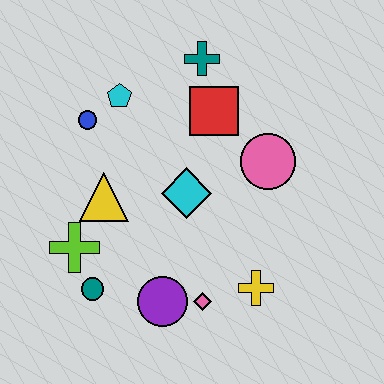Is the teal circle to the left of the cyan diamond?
Yes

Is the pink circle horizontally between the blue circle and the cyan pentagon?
No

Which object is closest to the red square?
The teal cross is closest to the red square.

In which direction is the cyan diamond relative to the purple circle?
The cyan diamond is above the purple circle.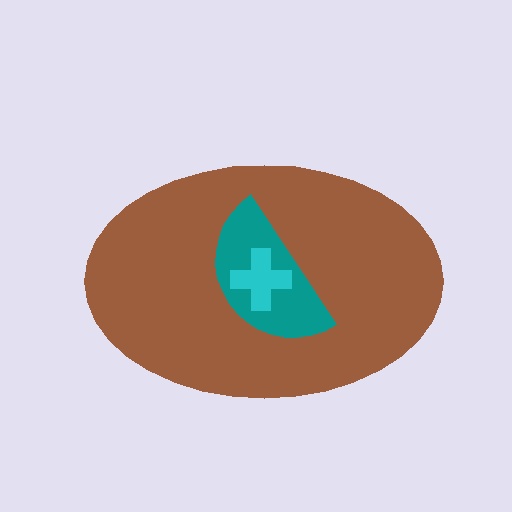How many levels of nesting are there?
3.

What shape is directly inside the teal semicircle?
The cyan cross.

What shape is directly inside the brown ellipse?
The teal semicircle.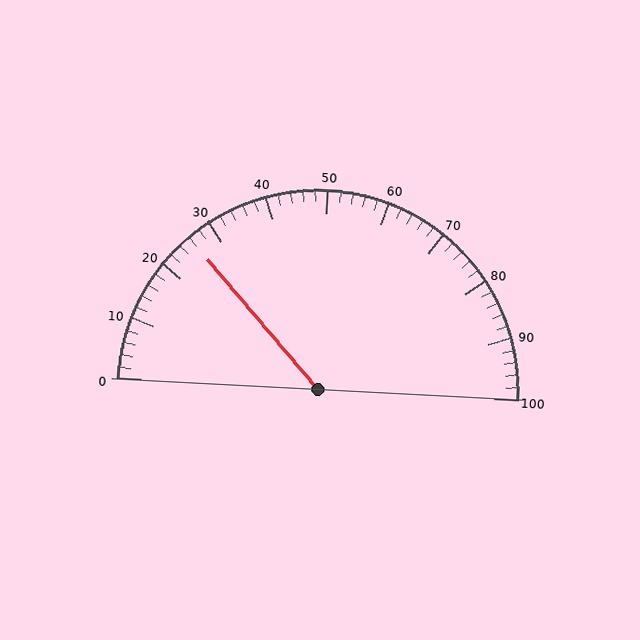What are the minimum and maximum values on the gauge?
The gauge ranges from 0 to 100.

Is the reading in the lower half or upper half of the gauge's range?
The reading is in the lower half of the range (0 to 100).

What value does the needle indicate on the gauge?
The needle indicates approximately 26.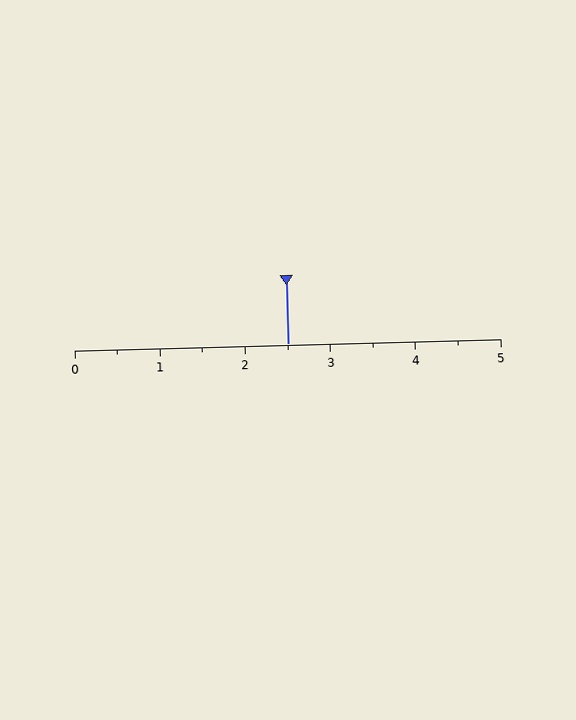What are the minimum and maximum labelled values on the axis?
The axis runs from 0 to 5.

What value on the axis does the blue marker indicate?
The marker indicates approximately 2.5.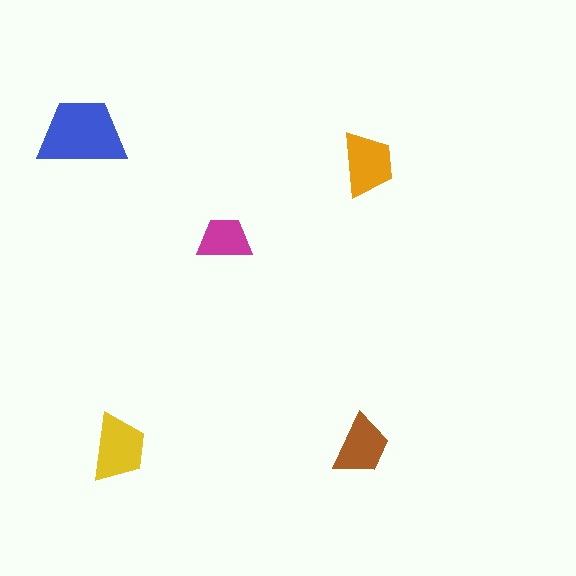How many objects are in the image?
There are 5 objects in the image.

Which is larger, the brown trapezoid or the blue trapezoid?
The blue one.